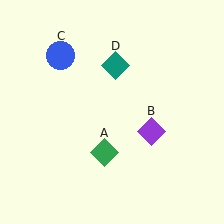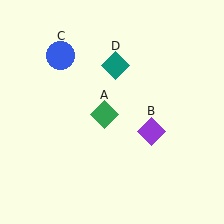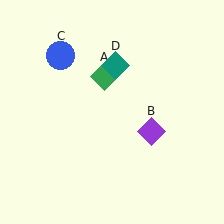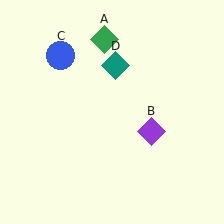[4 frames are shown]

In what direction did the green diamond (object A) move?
The green diamond (object A) moved up.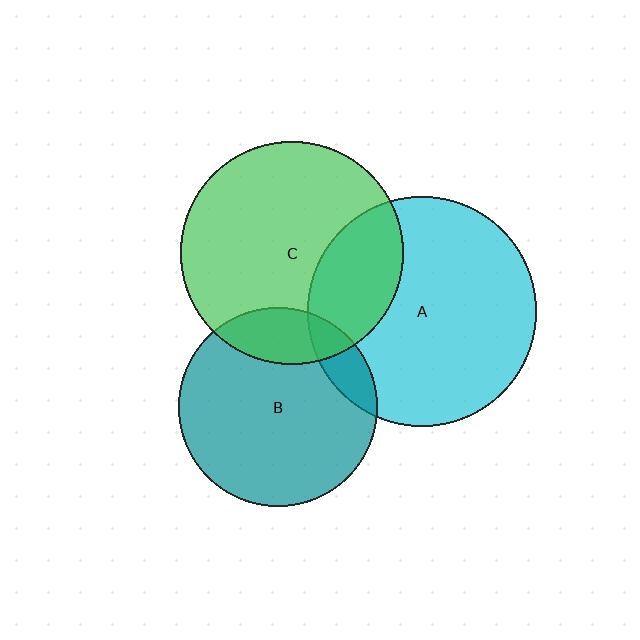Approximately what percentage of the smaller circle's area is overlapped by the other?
Approximately 20%.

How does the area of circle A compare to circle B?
Approximately 1.3 times.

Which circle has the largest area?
Circle A (cyan).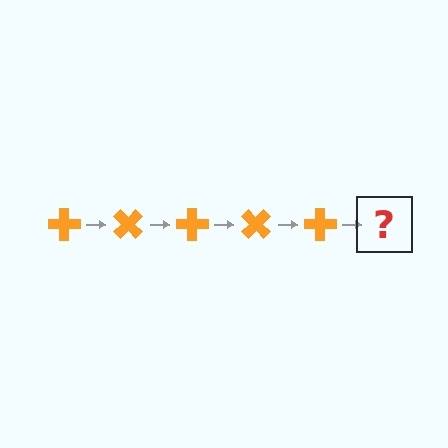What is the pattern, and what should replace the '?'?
The pattern is that the cross rotates 45 degrees each step. The '?' should be an orange cross rotated 225 degrees.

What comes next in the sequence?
The next element should be an orange cross rotated 225 degrees.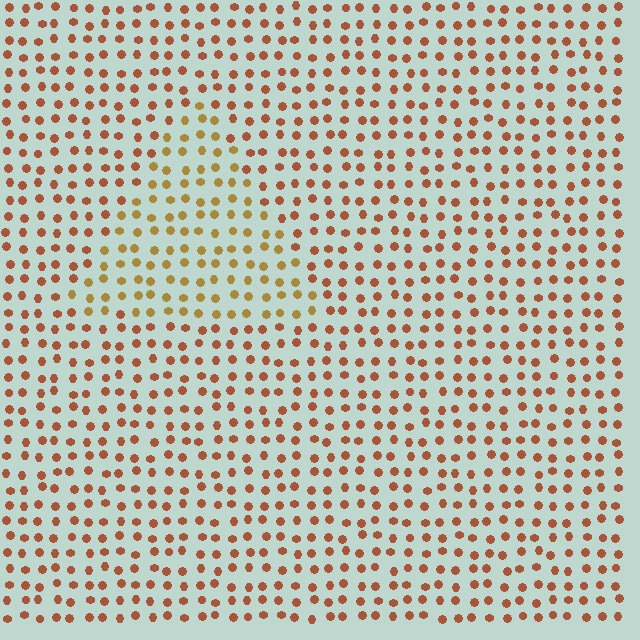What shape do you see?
I see a triangle.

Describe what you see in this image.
The image is filled with small brown elements in a uniform arrangement. A triangle-shaped region is visible where the elements are tinted to a slightly different hue, forming a subtle color boundary.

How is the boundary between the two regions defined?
The boundary is defined purely by a slight shift in hue (about 29 degrees). Spacing, size, and orientation are identical on both sides.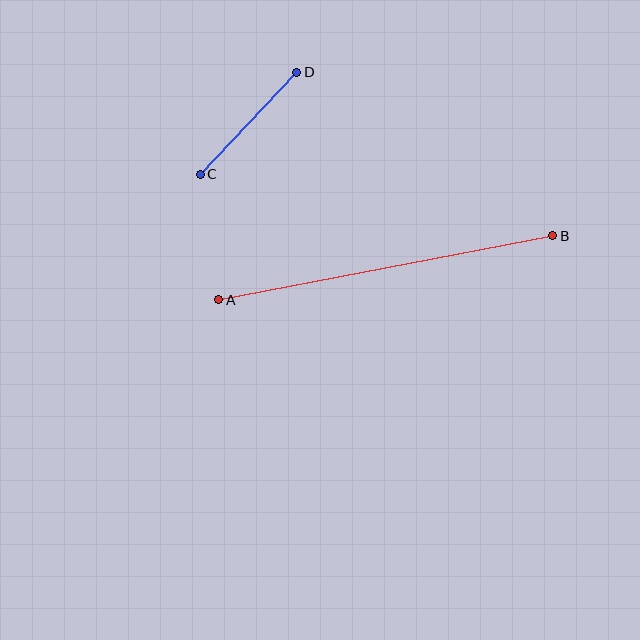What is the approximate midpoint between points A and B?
The midpoint is at approximately (386, 268) pixels.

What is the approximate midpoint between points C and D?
The midpoint is at approximately (248, 123) pixels.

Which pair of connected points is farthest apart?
Points A and B are farthest apart.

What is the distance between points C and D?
The distance is approximately 140 pixels.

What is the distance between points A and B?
The distance is approximately 340 pixels.